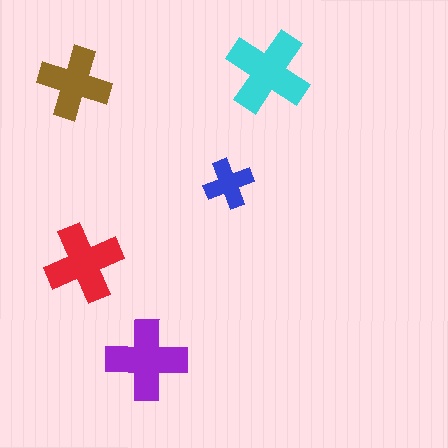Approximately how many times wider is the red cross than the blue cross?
About 1.5 times wider.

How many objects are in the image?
There are 5 objects in the image.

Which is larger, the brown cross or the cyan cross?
The cyan one.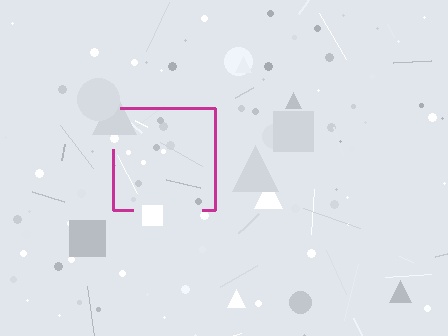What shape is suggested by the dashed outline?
The dashed outline suggests a square.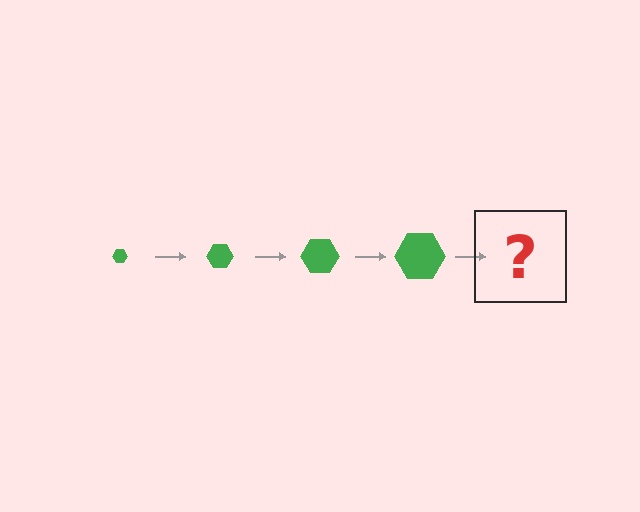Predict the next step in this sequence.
The next step is a green hexagon, larger than the previous one.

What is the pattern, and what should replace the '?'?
The pattern is that the hexagon gets progressively larger each step. The '?' should be a green hexagon, larger than the previous one.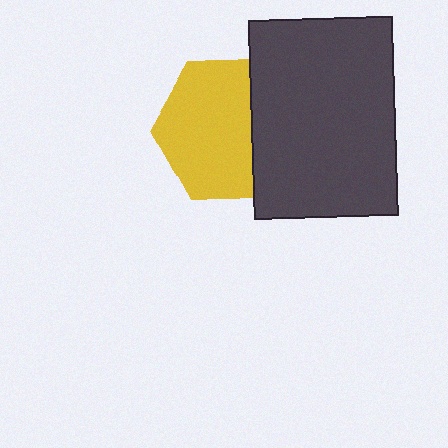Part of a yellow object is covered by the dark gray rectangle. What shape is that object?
It is a hexagon.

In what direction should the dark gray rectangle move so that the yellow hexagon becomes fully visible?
The dark gray rectangle should move right. That is the shortest direction to clear the overlap and leave the yellow hexagon fully visible.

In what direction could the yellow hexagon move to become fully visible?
The yellow hexagon could move left. That would shift it out from behind the dark gray rectangle entirely.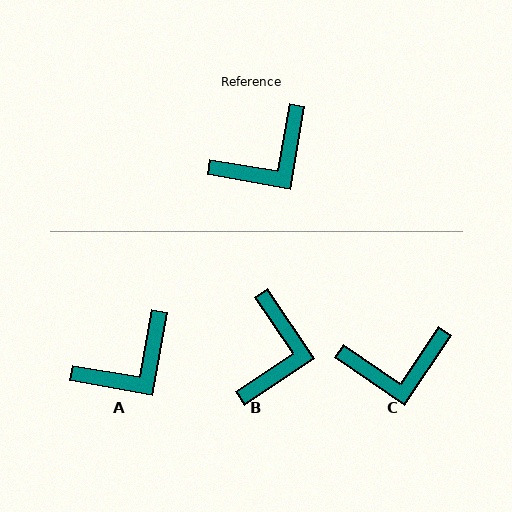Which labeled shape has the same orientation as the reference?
A.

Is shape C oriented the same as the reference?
No, it is off by about 25 degrees.